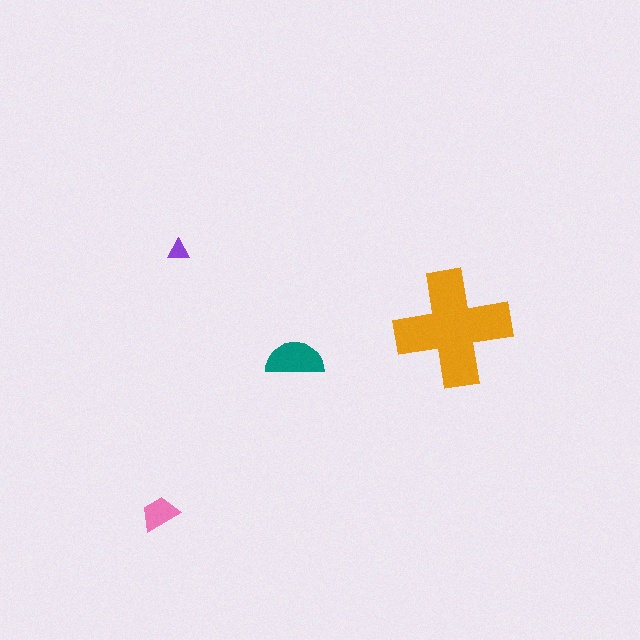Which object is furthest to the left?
The pink trapezoid is leftmost.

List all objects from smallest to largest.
The purple triangle, the pink trapezoid, the teal semicircle, the orange cross.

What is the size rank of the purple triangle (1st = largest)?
4th.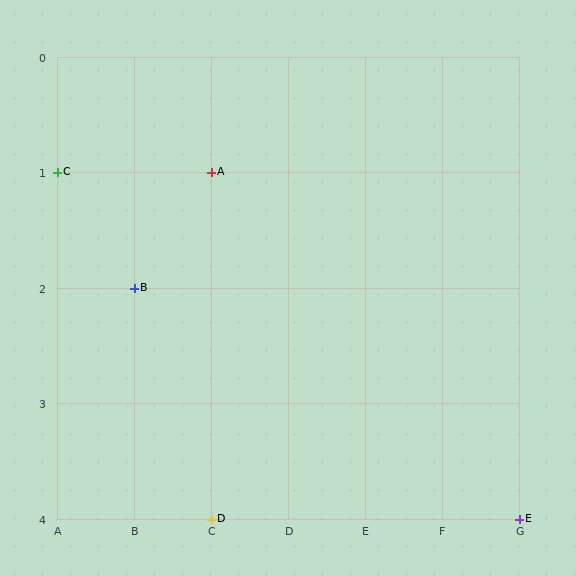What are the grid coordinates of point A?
Point A is at grid coordinates (C, 1).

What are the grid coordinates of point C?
Point C is at grid coordinates (A, 1).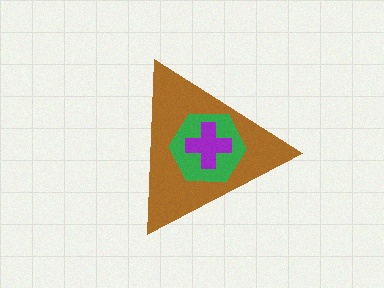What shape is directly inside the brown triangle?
The green hexagon.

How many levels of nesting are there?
3.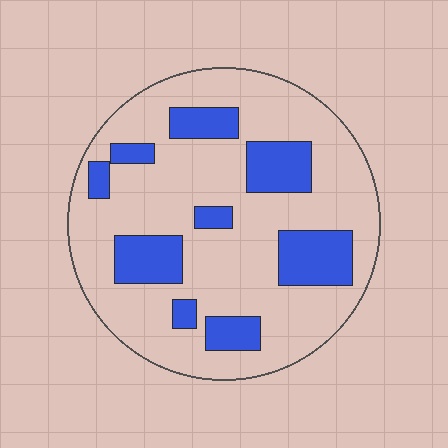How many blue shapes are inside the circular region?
9.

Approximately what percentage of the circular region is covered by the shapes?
Approximately 25%.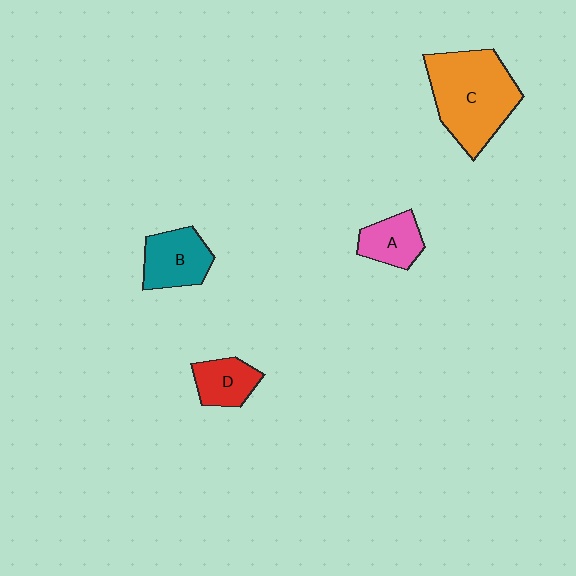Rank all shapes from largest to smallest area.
From largest to smallest: C (orange), B (teal), D (red), A (pink).